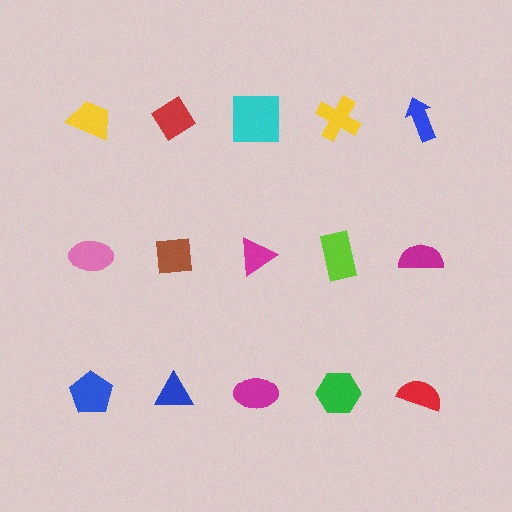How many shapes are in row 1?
5 shapes.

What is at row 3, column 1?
A blue pentagon.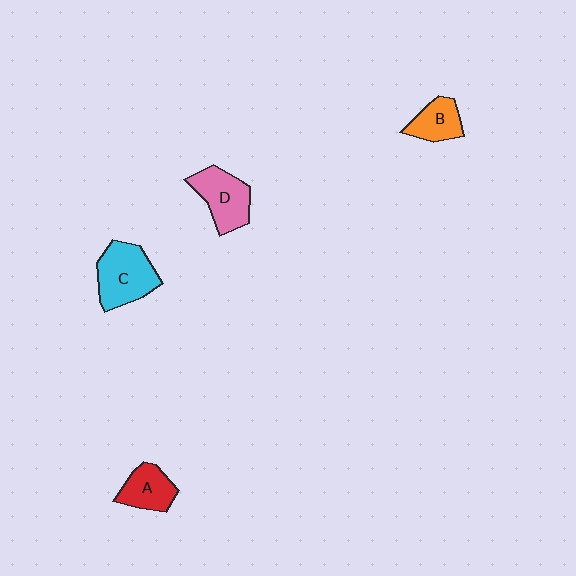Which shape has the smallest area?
Shape B (orange).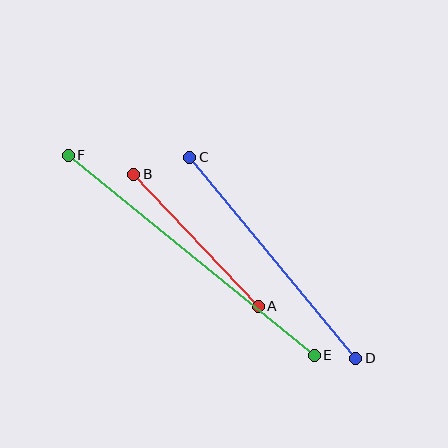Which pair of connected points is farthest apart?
Points E and F are farthest apart.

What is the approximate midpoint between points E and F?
The midpoint is at approximately (191, 255) pixels.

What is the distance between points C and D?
The distance is approximately 261 pixels.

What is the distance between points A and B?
The distance is approximately 181 pixels.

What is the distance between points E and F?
The distance is approximately 317 pixels.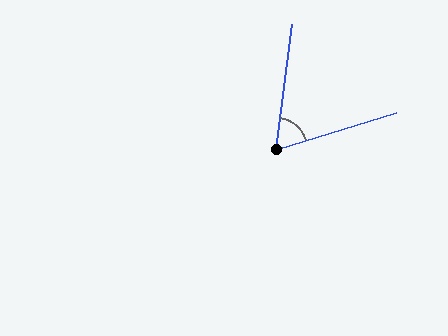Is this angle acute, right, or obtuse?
It is acute.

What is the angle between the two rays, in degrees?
Approximately 65 degrees.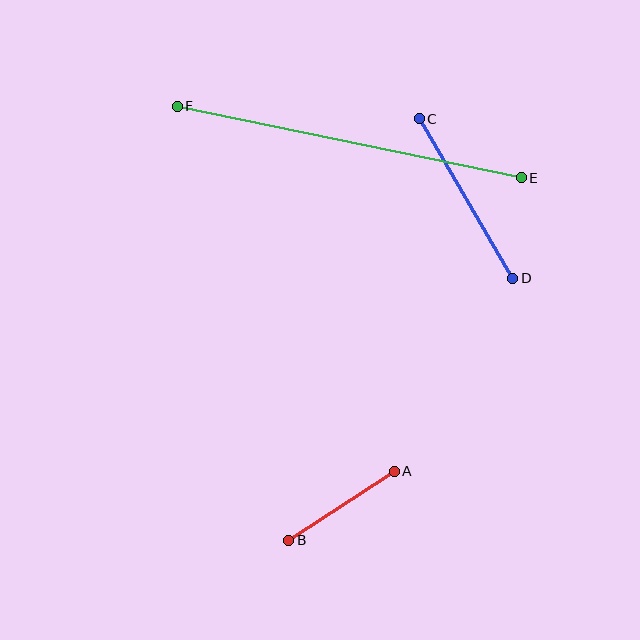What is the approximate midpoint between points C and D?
The midpoint is at approximately (466, 198) pixels.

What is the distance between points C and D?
The distance is approximately 185 pixels.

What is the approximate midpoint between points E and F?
The midpoint is at approximately (349, 142) pixels.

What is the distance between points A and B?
The distance is approximately 126 pixels.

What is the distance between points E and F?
The distance is approximately 351 pixels.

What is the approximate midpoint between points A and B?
The midpoint is at approximately (341, 506) pixels.